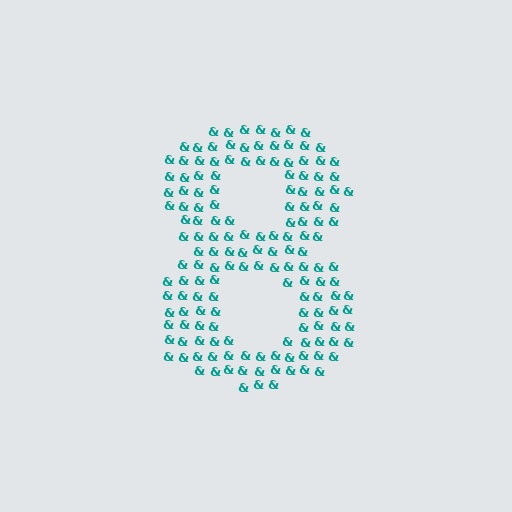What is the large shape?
The large shape is the digit 8.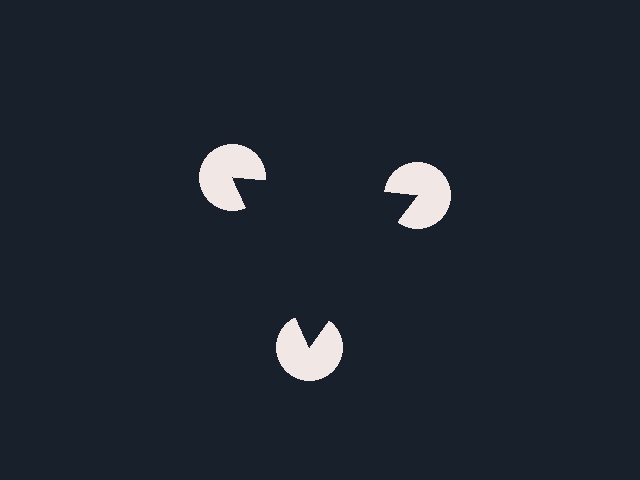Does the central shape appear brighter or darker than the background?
It typically appears slightly darker than the background, even though no actual brightness change is drawn.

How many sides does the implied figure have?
3 sides.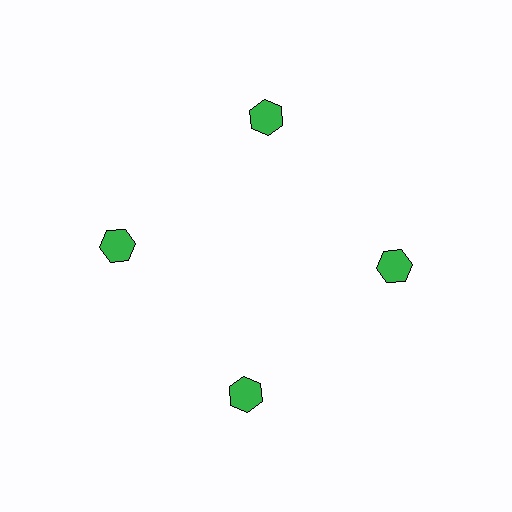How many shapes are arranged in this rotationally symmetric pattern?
There are 4 shapes, arranged in 4 groups of 1.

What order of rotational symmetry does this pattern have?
This pattern has 4-fold rotational symmetry.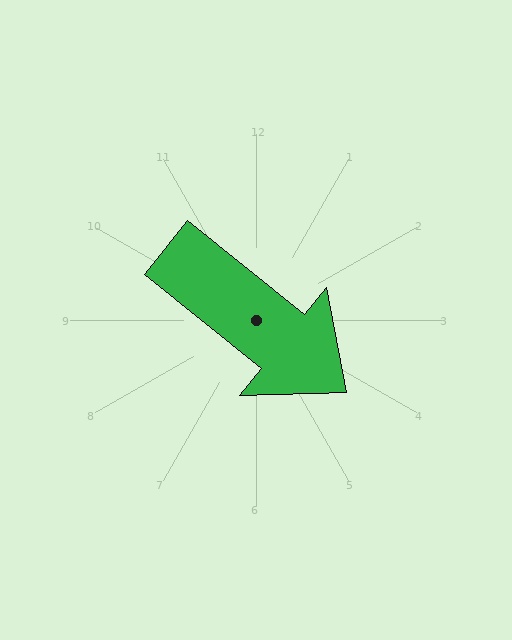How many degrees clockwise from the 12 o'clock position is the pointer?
Approximately 129 degrees.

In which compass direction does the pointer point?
Southeast.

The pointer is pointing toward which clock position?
Roughly 4 o'clock.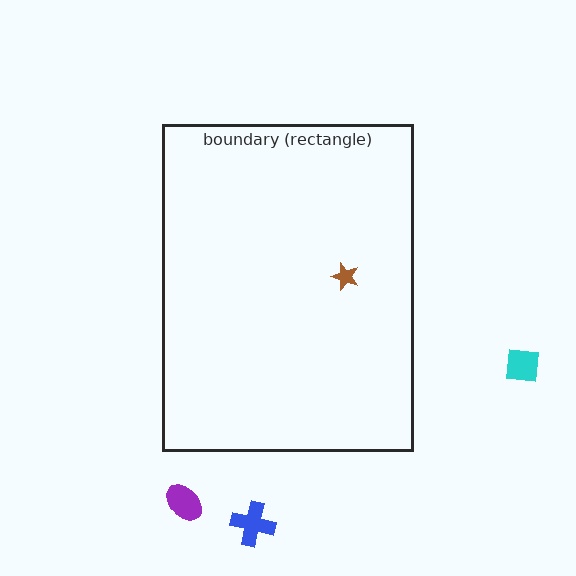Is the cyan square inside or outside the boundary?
Outside.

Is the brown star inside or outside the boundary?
Inside.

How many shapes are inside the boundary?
1 inside, 3 outside.